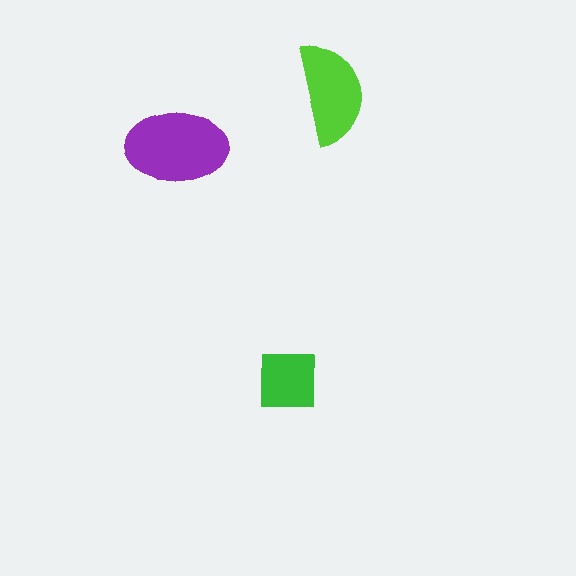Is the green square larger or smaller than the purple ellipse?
Smaller.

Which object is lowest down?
The green square is bottommost.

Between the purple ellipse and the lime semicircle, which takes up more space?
The purple ellipse.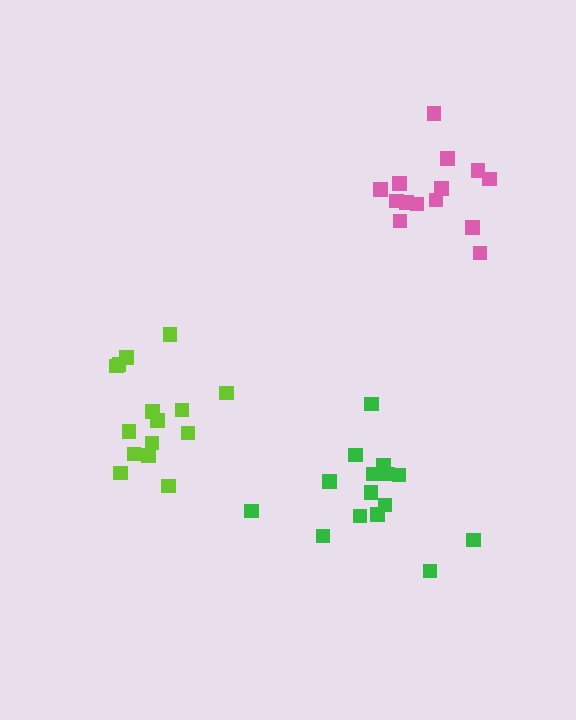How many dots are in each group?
Group 1: 15 dots, Group 2: 16 dots, Group 3: 14 dots (45 total).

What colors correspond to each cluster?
The clusters are colored: lime, green, pink.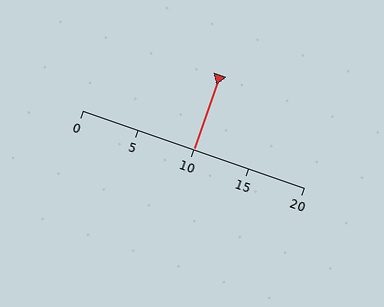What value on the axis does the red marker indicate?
The marker indicates approximately 10.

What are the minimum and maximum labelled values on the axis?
The axis runs from 0 to 20.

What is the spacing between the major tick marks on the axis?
The major ticks are spaced 5 apart.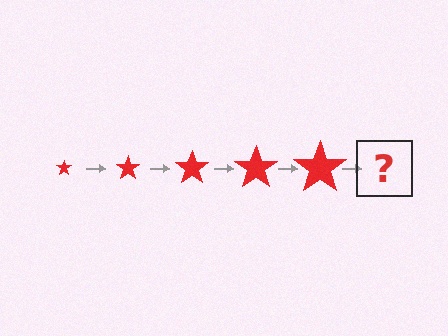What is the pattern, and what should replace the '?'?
The pattern is that the star gets progressively larger each step. The '?' should be a red star, larger than the previous one.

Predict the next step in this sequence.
The next step is a red star, larger than the previous one.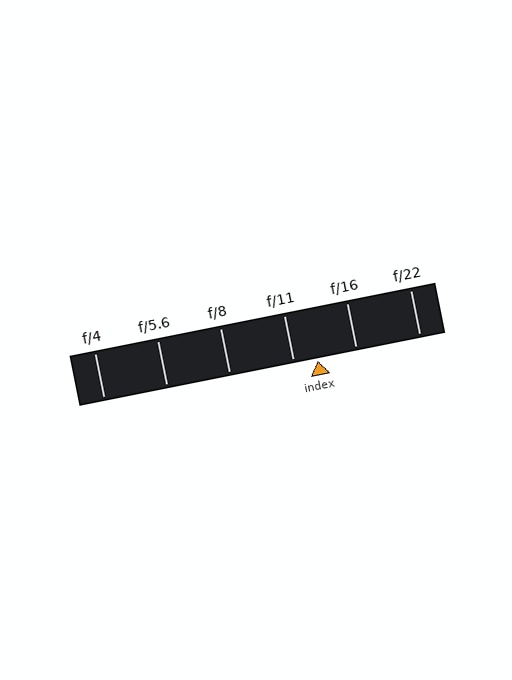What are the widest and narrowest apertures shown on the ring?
The widest aperture shown is f/4 and the narrowest is f/22.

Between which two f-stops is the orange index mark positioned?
The index mark is between f/11 and f/16.